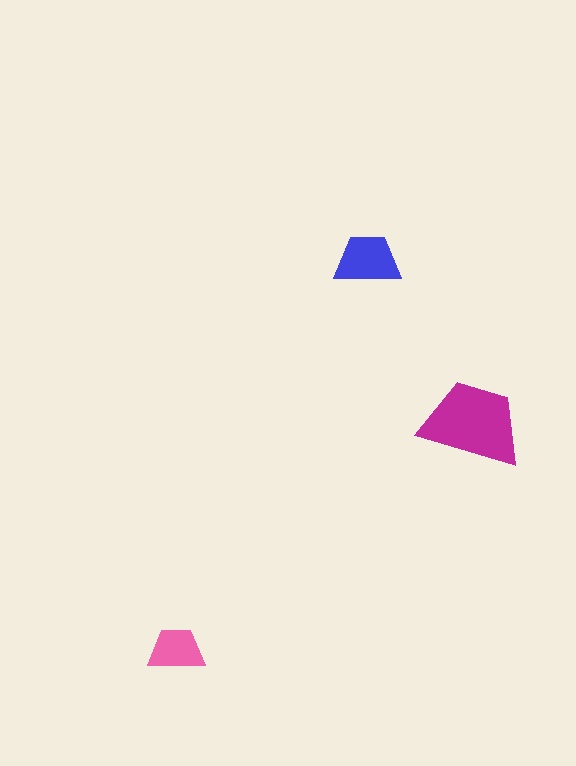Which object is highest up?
The blue trapezoid is topmost.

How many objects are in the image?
There are 3 objects in the image.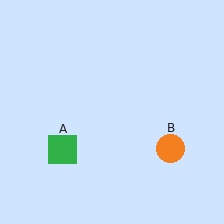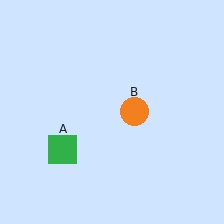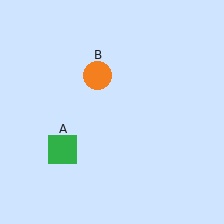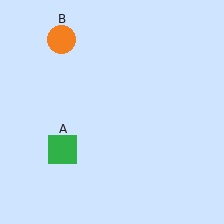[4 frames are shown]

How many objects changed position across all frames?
1 object changed position: orange circle (object B).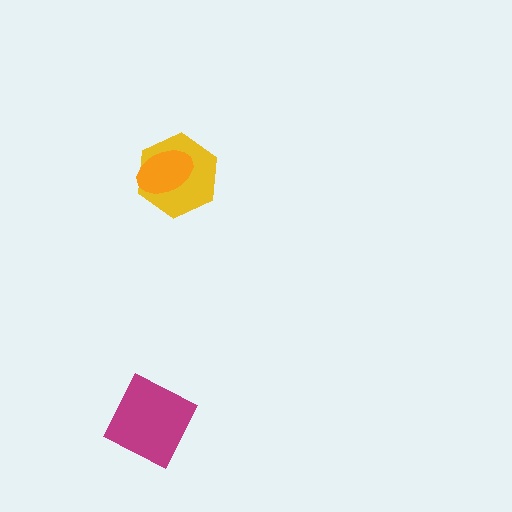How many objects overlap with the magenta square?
0 objects overlap with the magenta square.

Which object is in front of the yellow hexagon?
The orange ellipse is in front of the yellow hexagon.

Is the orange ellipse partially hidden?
No, no other shape covers it.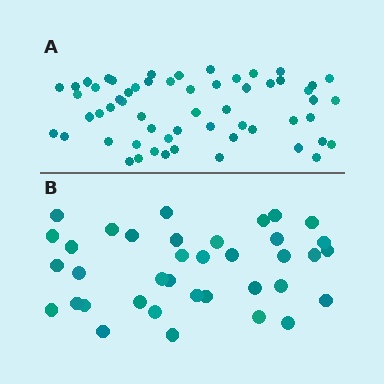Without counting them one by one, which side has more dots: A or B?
Region A (the top region) has more dots.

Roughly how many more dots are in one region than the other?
Region A has approximately 20 more dots than region B.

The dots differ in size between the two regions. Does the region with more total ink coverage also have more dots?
No. Region B has more total ink coverage because its dots are larger, but region A actually contains more individual dots. Total area can be misleading — the number of items is what matters here.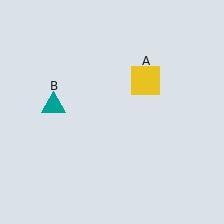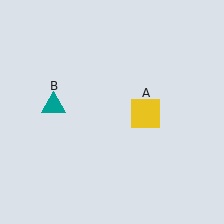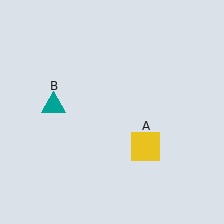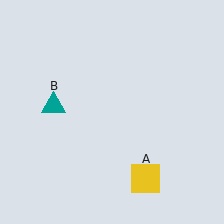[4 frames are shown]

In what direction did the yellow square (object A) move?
The yellow square (object A) moved down.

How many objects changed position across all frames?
1 object changed position: yellow square (object A).